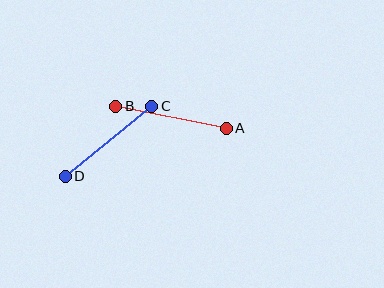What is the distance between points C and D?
The distance is approximately 111 pixels.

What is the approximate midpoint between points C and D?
The midpoint is at approximately (108, 141) pixels.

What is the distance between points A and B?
The distance is approximately 112 pixels.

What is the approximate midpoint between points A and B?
The midpoint is at approximately (171, 117) pixels.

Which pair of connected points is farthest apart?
Points A and B are farthest apart.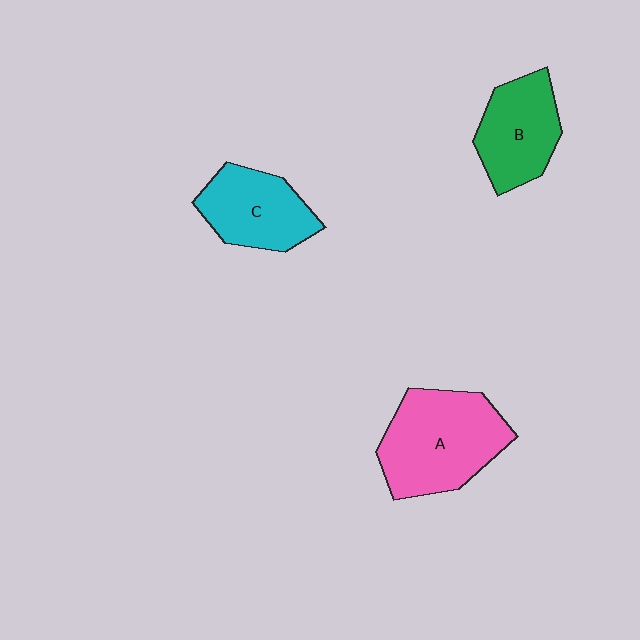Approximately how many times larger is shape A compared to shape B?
Approximately 1.5 times.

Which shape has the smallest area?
Shape B (green).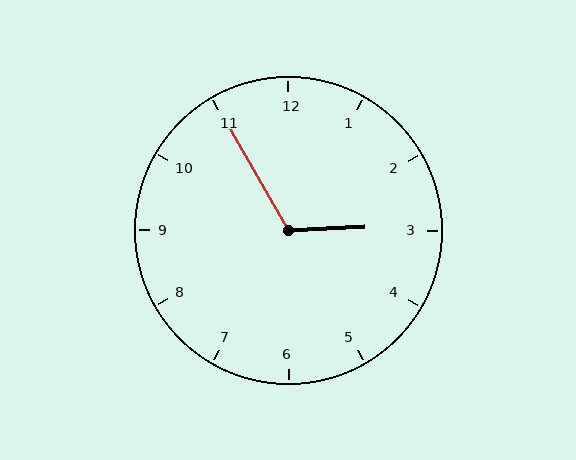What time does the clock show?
2:55.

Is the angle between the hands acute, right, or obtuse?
It is obtuse.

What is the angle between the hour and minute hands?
Approximately 118 degrees.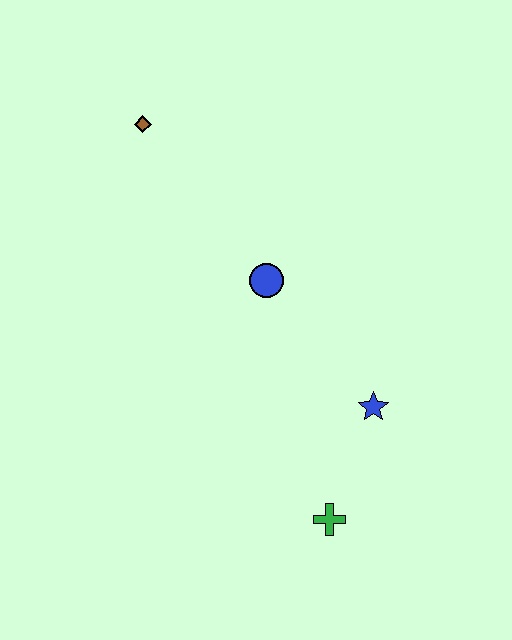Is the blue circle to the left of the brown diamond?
No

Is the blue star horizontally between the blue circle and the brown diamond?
No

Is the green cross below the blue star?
Yes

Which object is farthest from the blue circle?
The green cross is farthest from the blue circle.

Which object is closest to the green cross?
The blue star is closest to the green cross.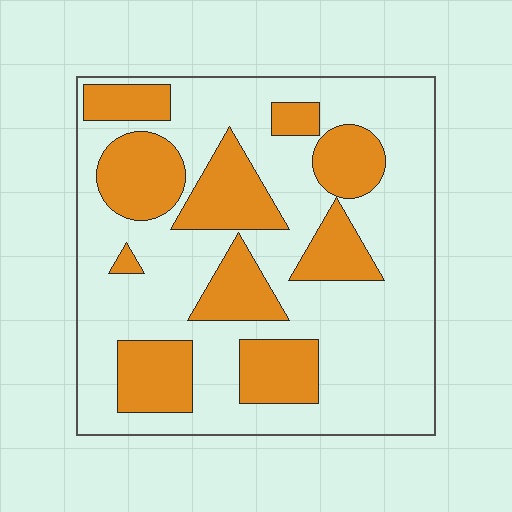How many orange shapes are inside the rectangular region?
10.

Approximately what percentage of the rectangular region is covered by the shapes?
Approximately 30%.